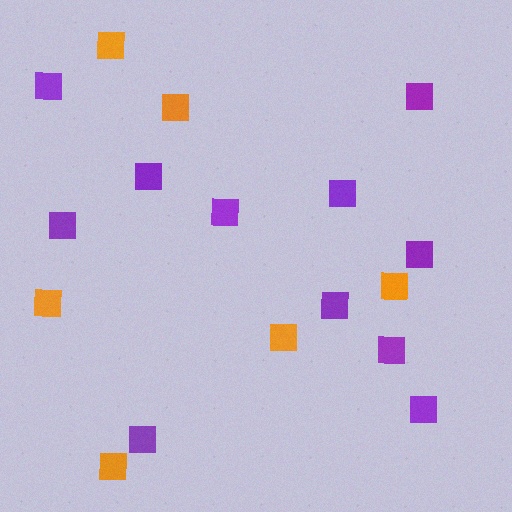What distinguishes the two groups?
There are 2 groups: one group of purple squares (11) and one group of orange squares (6).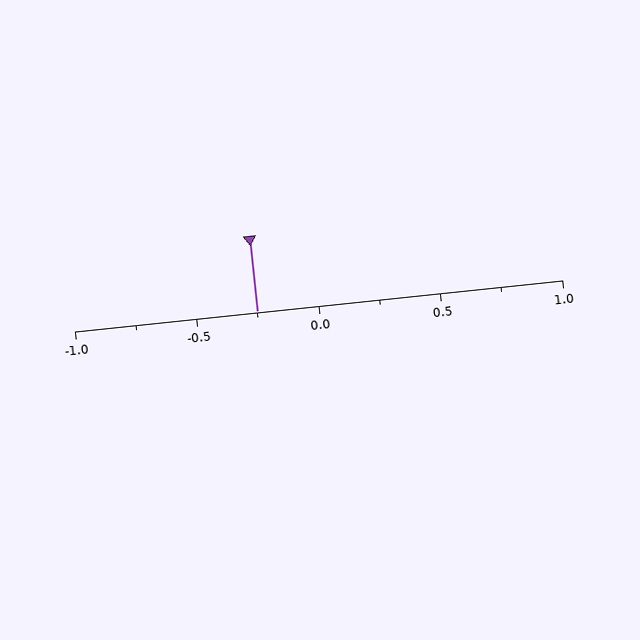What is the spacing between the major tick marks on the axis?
The major ticks are spaced 0.5 apart.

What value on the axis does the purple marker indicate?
The marker indicates approximately -0.25.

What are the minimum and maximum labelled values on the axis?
The axis runs from -1.0 to 1.0.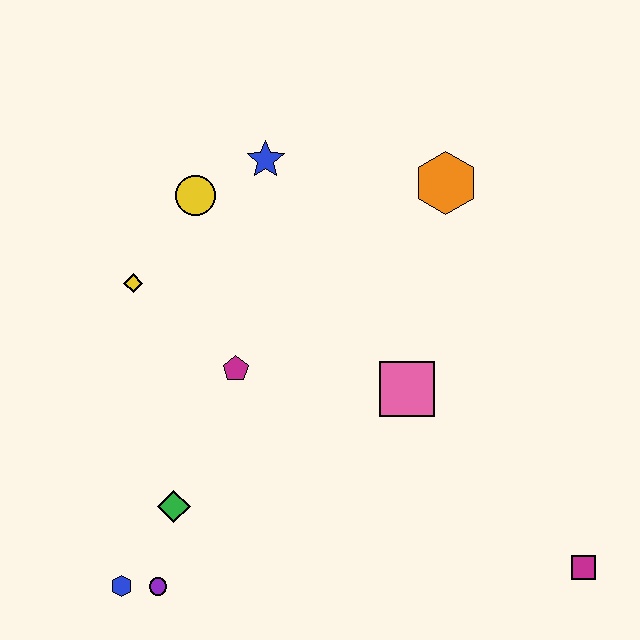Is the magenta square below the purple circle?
No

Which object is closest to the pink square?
The magenta pentagon is closest to the pink square.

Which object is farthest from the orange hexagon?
The blue hexagon is farthest from the orange hexagon.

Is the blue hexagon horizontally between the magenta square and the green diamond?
No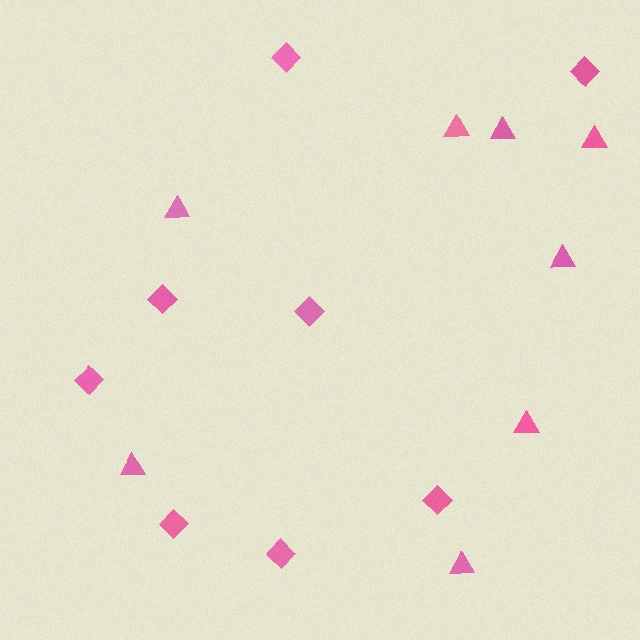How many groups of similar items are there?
There are 2 groups: one group of triangles (8) and one group of diamonds (8).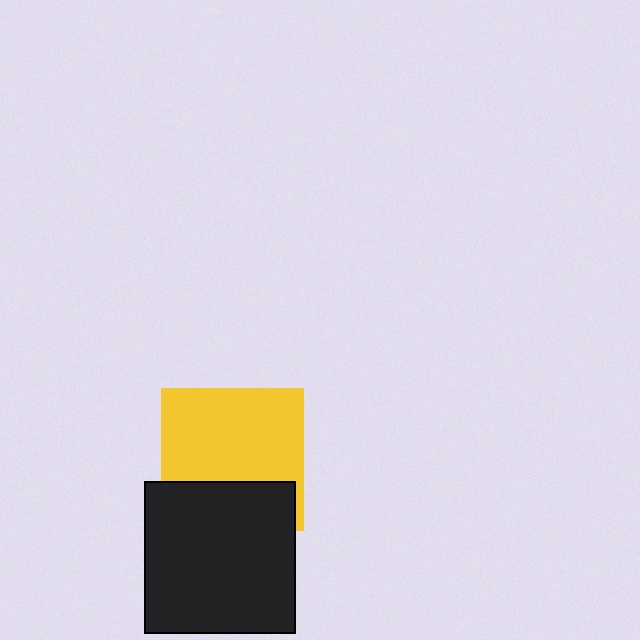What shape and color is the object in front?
The object in front is a black square.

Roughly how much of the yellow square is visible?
Most of it is visible (roughly 67%).